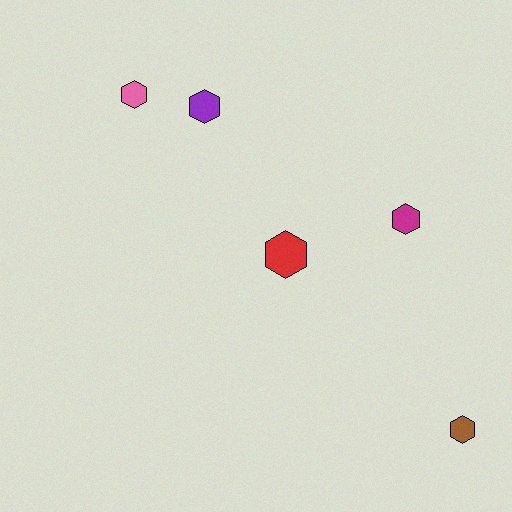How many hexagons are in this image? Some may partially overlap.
There are 5 hexagons.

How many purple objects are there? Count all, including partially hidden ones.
There is 1 purple object.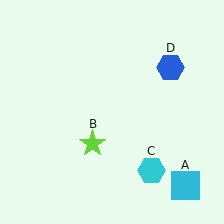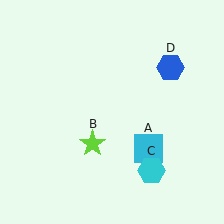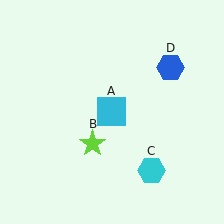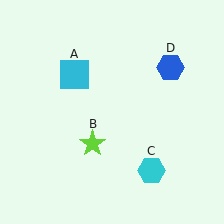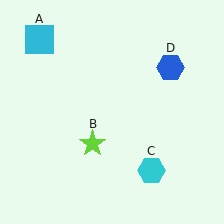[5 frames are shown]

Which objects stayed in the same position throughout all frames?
Lime star (object B) and cyan hexagon (object C) and blue hexagon (object D) remained stationary.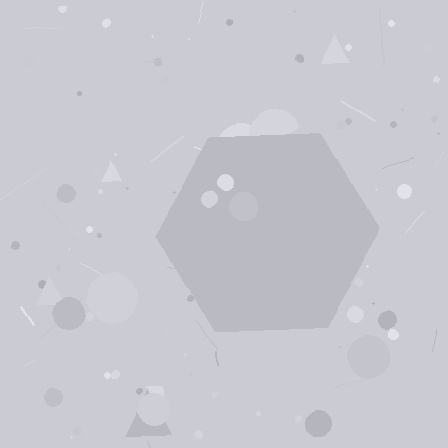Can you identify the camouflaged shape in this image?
The camouflaged shape is a hexagon.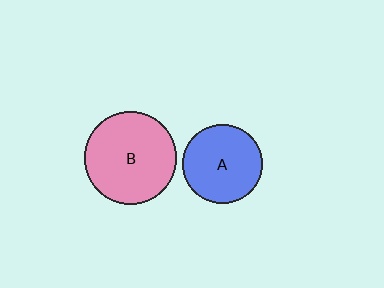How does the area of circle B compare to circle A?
Approximately 1.4 times.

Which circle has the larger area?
Circle B (pink).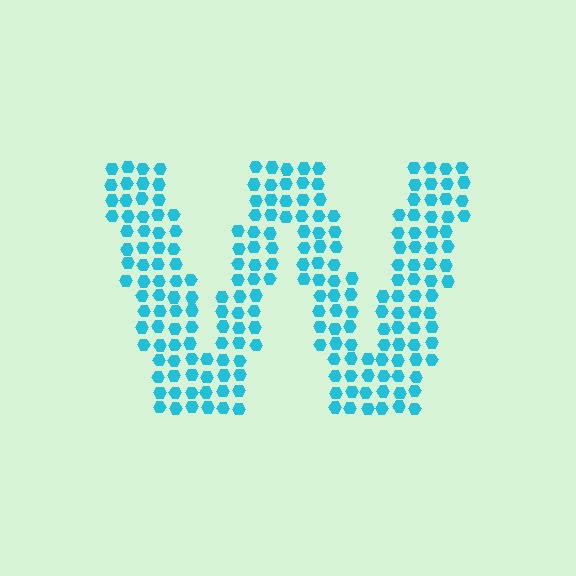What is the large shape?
The large shape is the letter W.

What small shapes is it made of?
It is made of small hexagons.